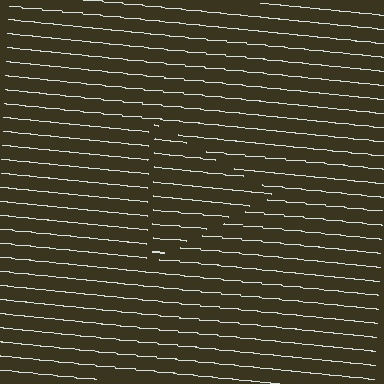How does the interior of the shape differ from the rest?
The interior of the shape contains the same grating, shifted by half a period — the contour is defined by the phase discontinuity where line-ends from the inner and outer gratings abut.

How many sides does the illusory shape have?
3 sides — the line-ends trace a triangle.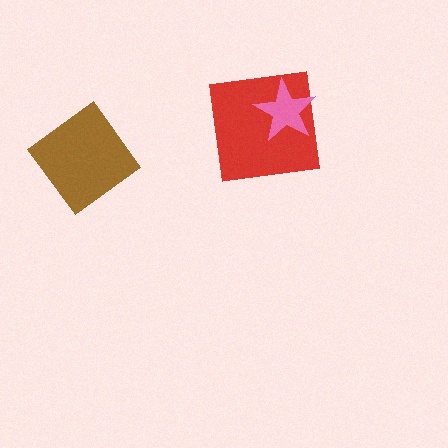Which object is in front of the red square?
The pink star is in front of the red square.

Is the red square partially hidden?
Yes, it is partially covered by another shape.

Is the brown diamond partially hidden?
No, no other shape covers it.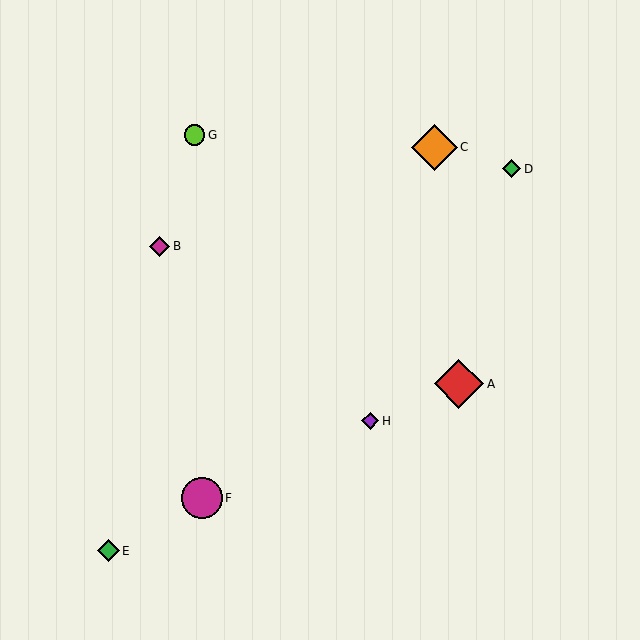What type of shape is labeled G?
Shape G is a lime circle.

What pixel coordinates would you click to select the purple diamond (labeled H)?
Click at (370, 421) to select the purple diamond H.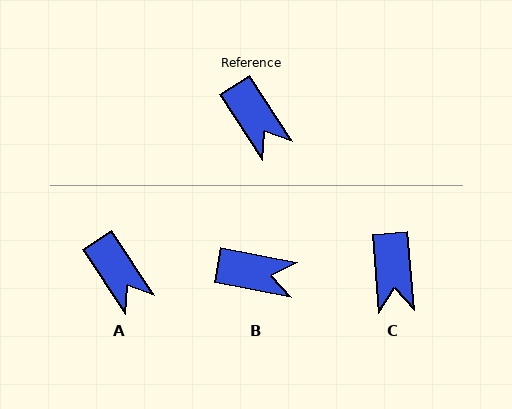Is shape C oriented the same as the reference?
No, it is off by about 29 degrees.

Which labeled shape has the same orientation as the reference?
A.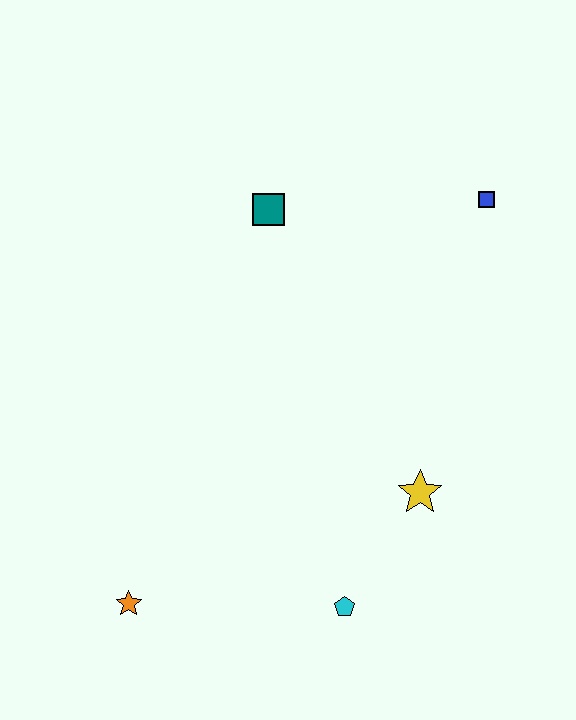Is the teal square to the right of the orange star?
Yes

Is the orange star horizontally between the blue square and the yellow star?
No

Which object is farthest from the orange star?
The blue square is farthest from the orange star.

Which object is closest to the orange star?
The cyan pentagon is closest to the orange star.